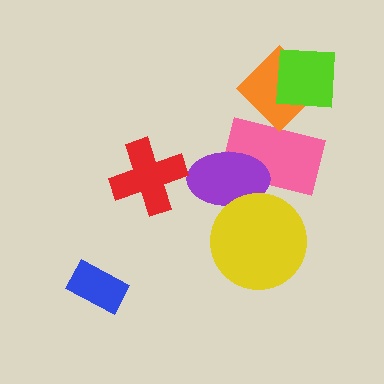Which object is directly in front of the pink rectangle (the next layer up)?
The orange diamond is directly in front of the pink rectangle.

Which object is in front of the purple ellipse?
The yellow circle is in front of the purple ellipse.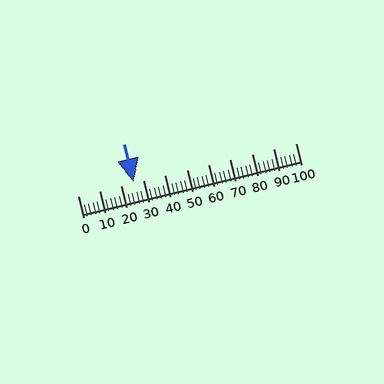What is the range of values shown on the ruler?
The ruler shows values from 0 to 100.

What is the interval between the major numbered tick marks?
The major tick marks are spaced 10 units apart.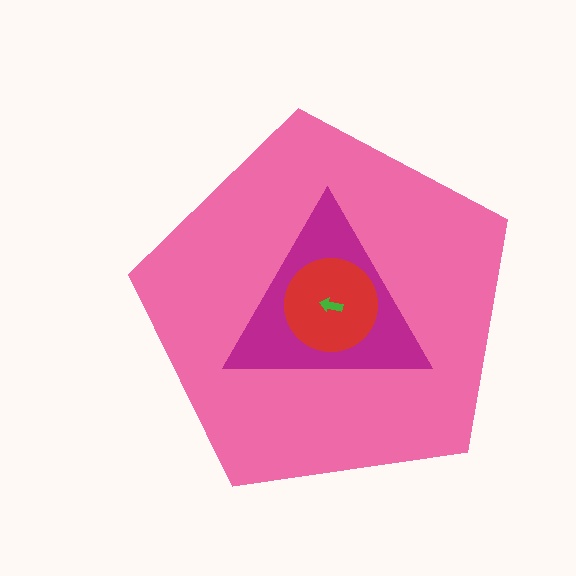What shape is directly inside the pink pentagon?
The magenta triangle.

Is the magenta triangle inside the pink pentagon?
Yes.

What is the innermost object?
The green arrow.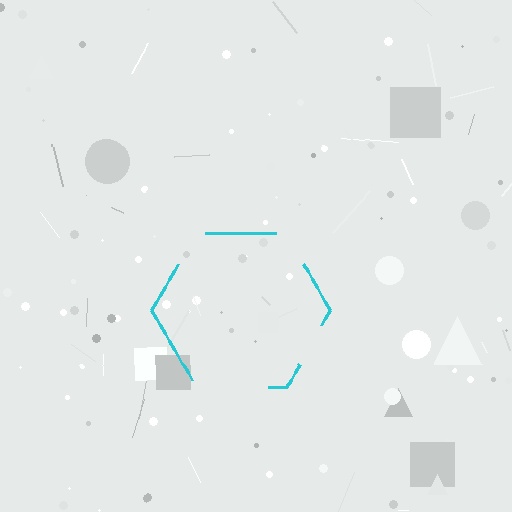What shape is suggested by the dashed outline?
The dashed outline suggests a hexagon.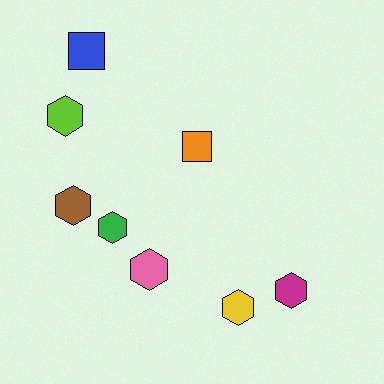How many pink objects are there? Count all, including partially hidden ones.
There is 1 pink object.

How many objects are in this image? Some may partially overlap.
There are 8 objects.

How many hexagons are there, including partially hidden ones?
There are 6 hexagons.